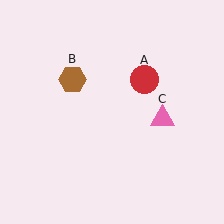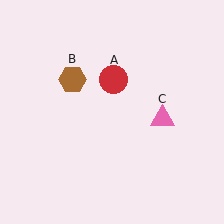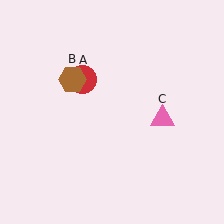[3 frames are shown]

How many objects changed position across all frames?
1 object changed position: red circle (object A).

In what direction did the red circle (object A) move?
The red circle (object A) moved left.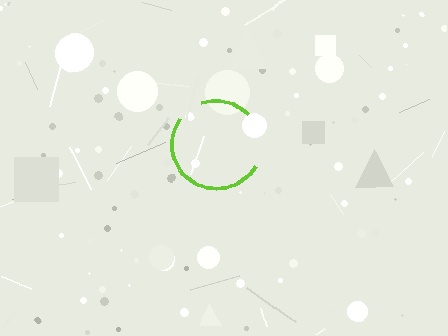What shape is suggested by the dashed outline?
The dashed outline suggests a circle.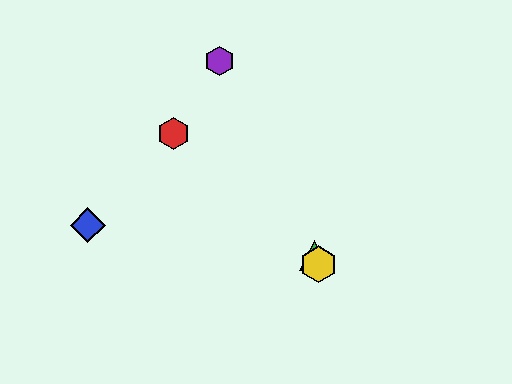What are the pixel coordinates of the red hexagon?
The red hexagon is at (173, 133).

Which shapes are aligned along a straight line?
The green triangle, the yellow hexagon, the purple hexagon are aligned along a straight line.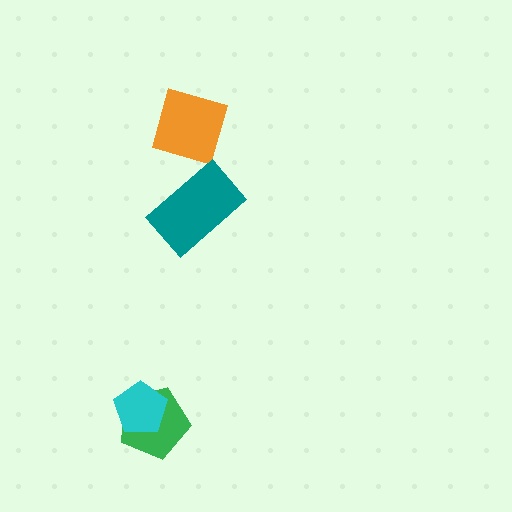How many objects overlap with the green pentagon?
1 object overlaps with the green pentagon.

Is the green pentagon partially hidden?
Yes, it is partially covered by another shape.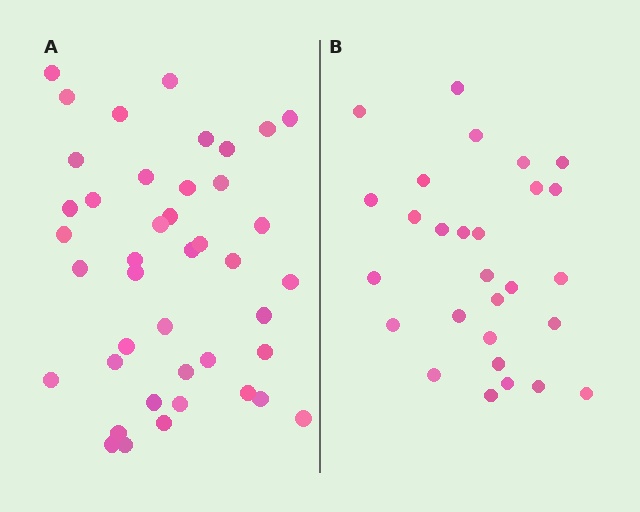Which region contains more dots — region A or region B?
Region A (the left region) has more dots.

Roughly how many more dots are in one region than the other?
Region A has approximately 15 more dots than region B.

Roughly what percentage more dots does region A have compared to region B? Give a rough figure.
About 50% more.